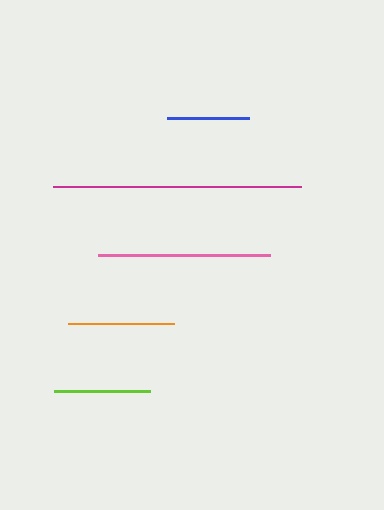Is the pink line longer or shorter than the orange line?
The pink line is longer than the orange line.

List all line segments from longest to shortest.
From longest to shortest: magenta, pink, orange, lime, blue.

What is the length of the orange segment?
The orange segment is approximately 106 pixels long.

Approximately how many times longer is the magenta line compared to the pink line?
The magenta line is approximately 1.4 times the length of the pink line.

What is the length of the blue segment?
The blue segment is approximately 82 pixels long.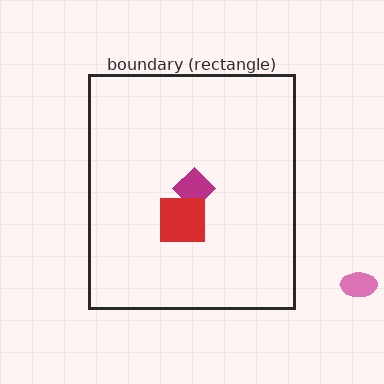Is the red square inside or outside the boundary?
Inside.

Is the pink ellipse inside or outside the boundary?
Outside.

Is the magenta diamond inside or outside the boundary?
Inside.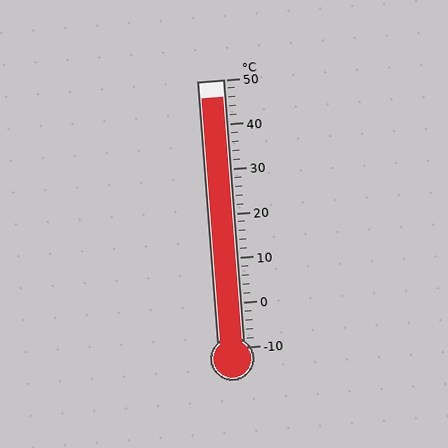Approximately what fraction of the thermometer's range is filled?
The thermometer is filled to approximately 95% of its range.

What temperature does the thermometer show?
The thermometer shows approximately 46°C.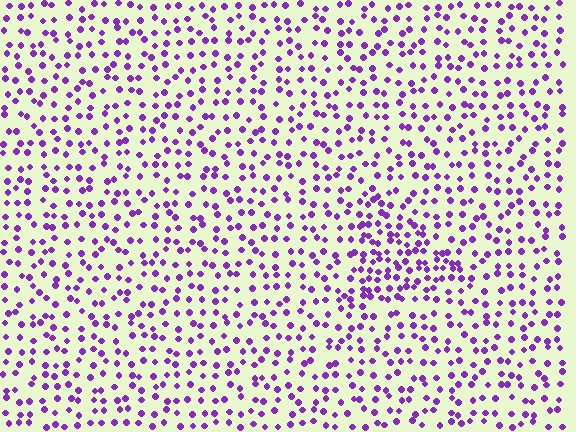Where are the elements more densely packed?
The elements are more densely packed inside the triangle boundary.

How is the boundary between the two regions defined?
The boundary is defined by a change in element density (approximately 1.8x ratio). All elements are the same color, size, and shape.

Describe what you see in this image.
The image contains small purple elements arranged at two different densities. A triangle-shaped region is visible where the elements are more densely packed than the surrounding area.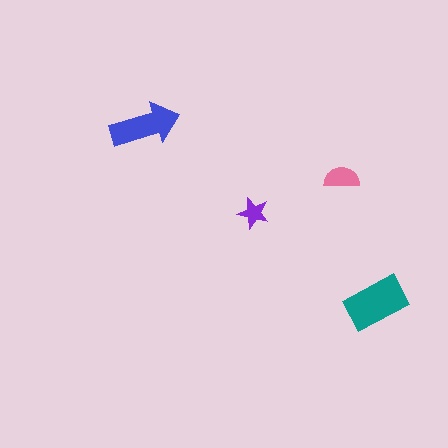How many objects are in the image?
There are 4 objects in the image.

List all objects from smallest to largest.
The purple star, the pink semicircle, the blue arrow, the teal rectangle.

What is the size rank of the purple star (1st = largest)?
4th.